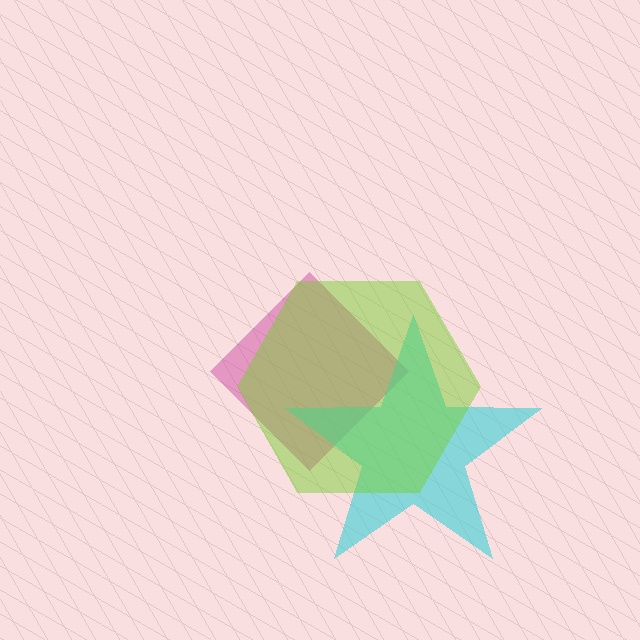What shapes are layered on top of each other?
The layered shapes are: a magenta diamond, a cyan star, a lime hexagon.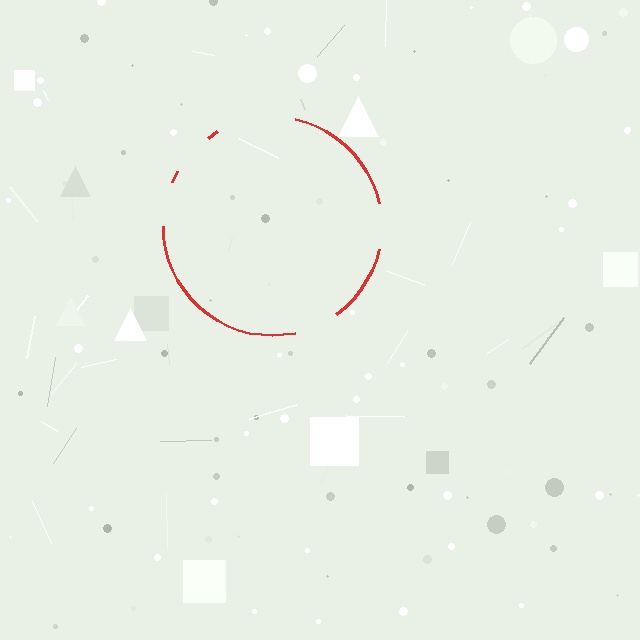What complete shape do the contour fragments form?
The contour fragments form a circle.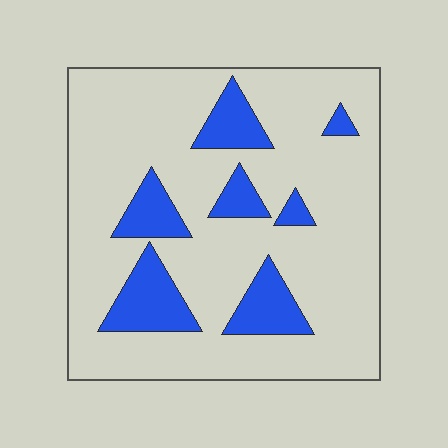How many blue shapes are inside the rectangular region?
7.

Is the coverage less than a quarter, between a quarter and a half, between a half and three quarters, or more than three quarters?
Less than a quarter.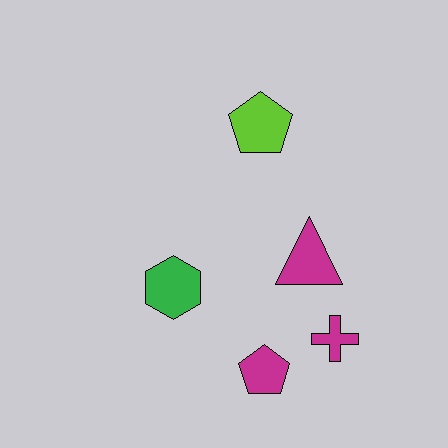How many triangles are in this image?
There is 1 triangle.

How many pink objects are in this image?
There are no pink objects.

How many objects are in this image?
There are 5 objects.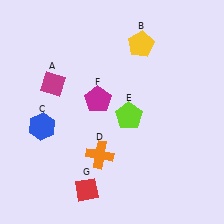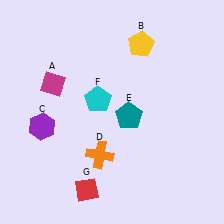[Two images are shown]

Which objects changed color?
C changed from blue to purple. E changed from lime to teal. F changed from magenta to cyan.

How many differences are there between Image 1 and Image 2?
There are 3 differences between the two images.